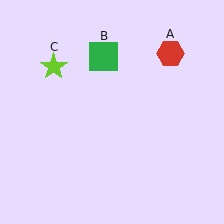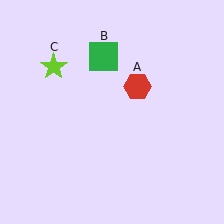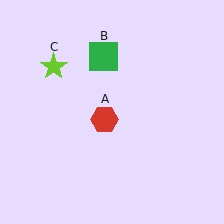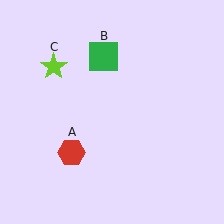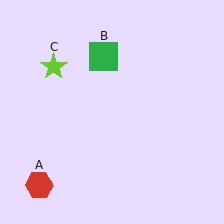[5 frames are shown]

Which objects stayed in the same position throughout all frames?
Green square (object B) and lime star (object C) remained stationary.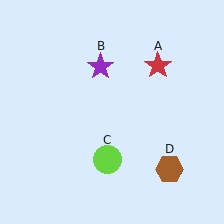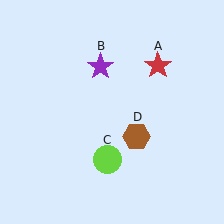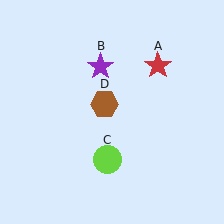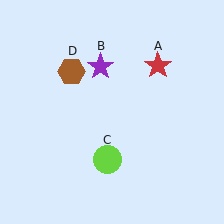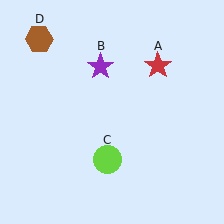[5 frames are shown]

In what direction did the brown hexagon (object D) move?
The brown hexagon (object D) moved up and to the left.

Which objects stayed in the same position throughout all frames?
Red star (object A) and purple star (object B) and lime circle (object C) remained stationary.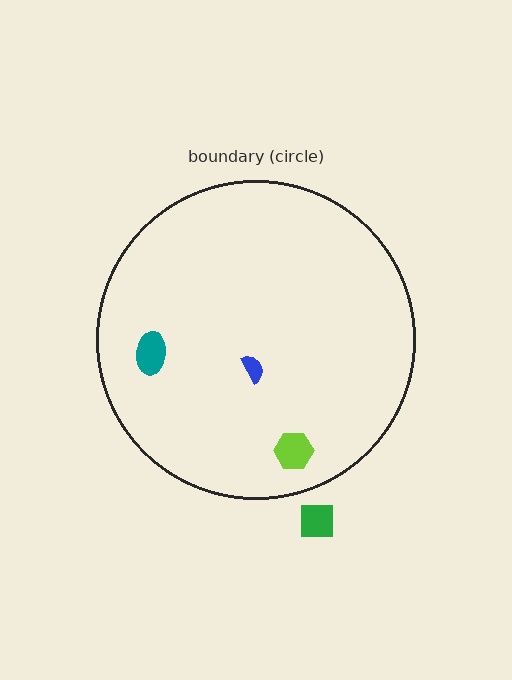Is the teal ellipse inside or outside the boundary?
Inside.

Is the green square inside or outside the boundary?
Outside.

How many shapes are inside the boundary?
3 inside, 1 outside.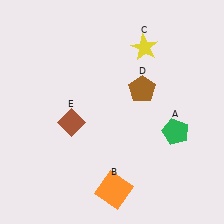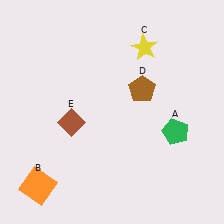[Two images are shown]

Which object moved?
The orange square (B) moved left.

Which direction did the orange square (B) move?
The orange square (B) moved left.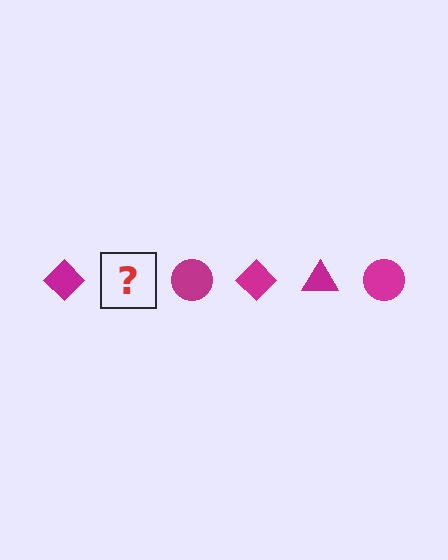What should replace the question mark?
The question mark should be replaced with a magenta triangle.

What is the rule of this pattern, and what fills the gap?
The rule is that the pattern cycles through diamond, triangle, circle shapes in magenta. The gap should be filled with a magenta triangle.